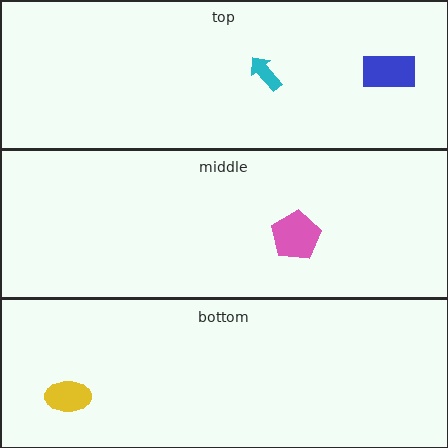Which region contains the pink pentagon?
The middle region.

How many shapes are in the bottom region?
1.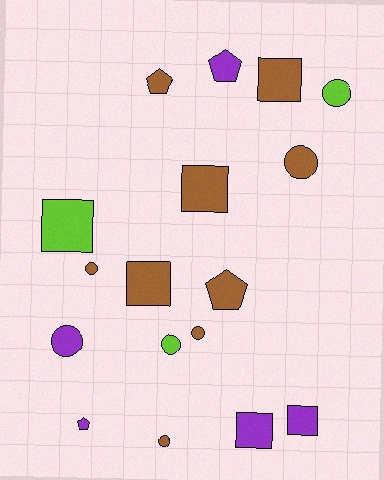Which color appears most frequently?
Brown, with 9 objects.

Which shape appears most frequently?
Circle, with 7 objects.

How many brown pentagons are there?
There are 2 brown pentagons.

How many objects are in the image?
There are 17 objects.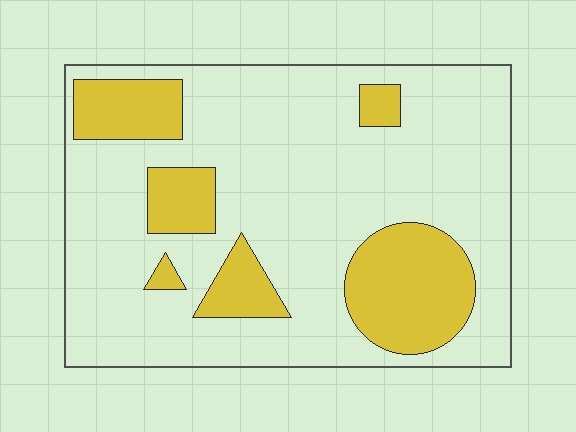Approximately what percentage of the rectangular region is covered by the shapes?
Approximately 25%.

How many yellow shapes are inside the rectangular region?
6.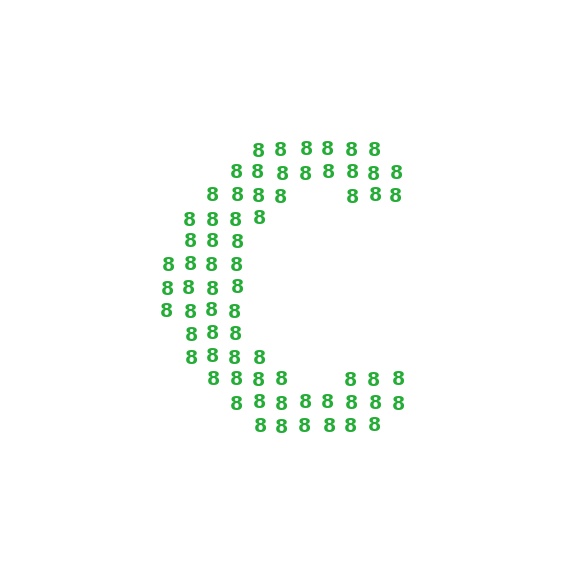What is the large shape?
The large shape is the letter C.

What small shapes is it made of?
It is made of small digit 8's.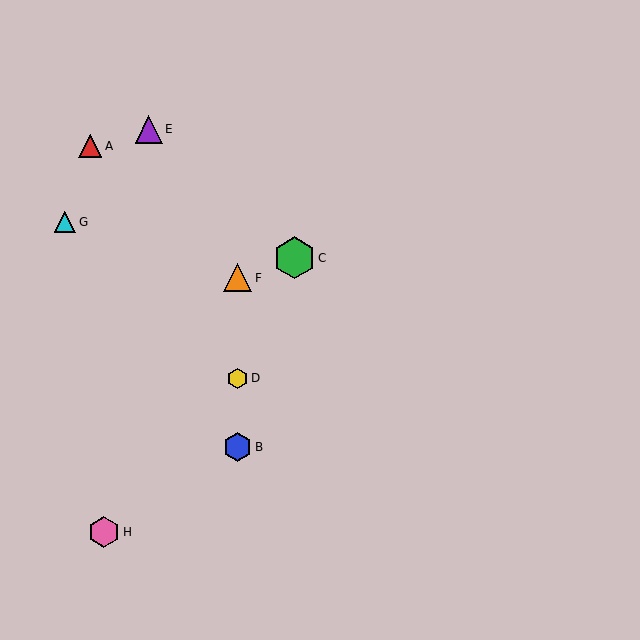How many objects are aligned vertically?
3 objects (B, D, F) are aligned vertically.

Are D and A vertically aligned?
No, D is at x≈238 and A is at x≈90.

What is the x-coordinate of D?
Object D is at x≈238.